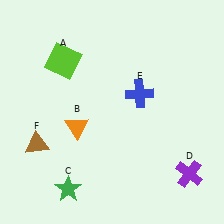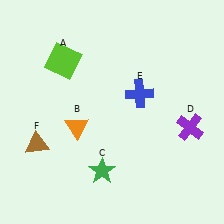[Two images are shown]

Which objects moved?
The objects that moved are: the green star (C), the purple cross (D).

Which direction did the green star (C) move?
The green star (C) moved right.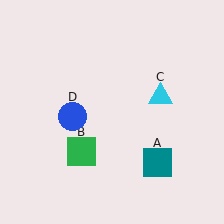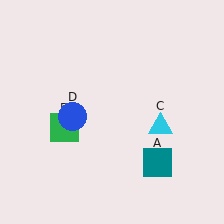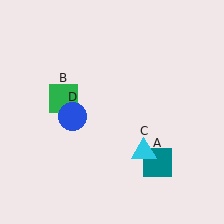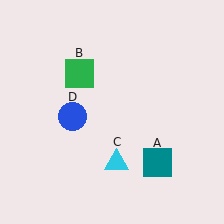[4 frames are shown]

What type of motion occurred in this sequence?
The green square (object B), cyan triangle (object C) rotated clockwise around the center of the scene.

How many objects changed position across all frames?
2 objects changed position: green square (object B), cyan triangle (object C).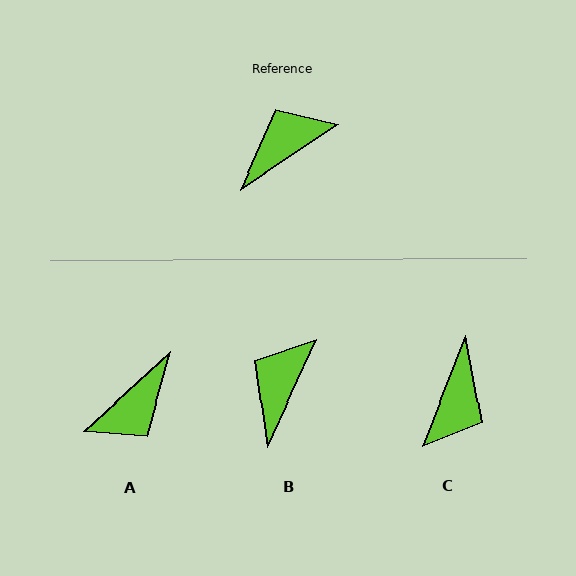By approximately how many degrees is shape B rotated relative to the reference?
Approximately 32 degrees counter-clockwise.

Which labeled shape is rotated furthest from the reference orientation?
A, about 172 degrees away.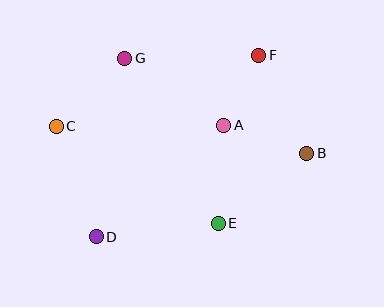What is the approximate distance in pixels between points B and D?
The distance between B and D is approximately 226 pixels.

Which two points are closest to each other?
Points A and F are closest to each other.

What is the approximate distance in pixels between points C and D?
The distance between C and D is approximately 117 pixels.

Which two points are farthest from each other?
Points B and C are farthest from each other.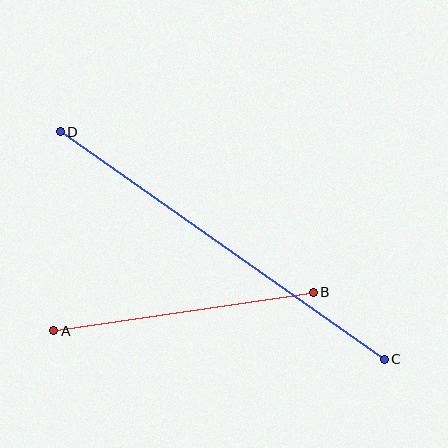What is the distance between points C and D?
The distance is approximately 396 pixels.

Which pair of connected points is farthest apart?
Points C and D are farthest apart.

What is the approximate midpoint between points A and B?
The midpoint is at approximately (183, 311) pixels.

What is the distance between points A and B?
The distance is approximately 262 pixels.